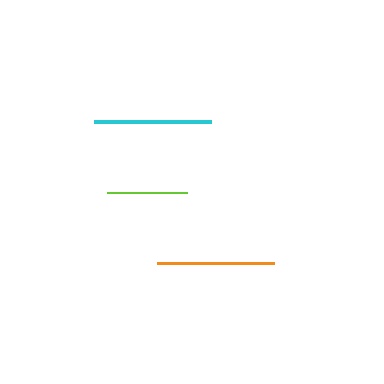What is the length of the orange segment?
The orange segment is approximately 118 pixels long.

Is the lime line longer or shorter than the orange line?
The orange line is longer than the lime line.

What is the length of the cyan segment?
The cyan segment is approximately 117 pixels long.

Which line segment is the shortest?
The lime line is the shortest at approximately 79 pixels.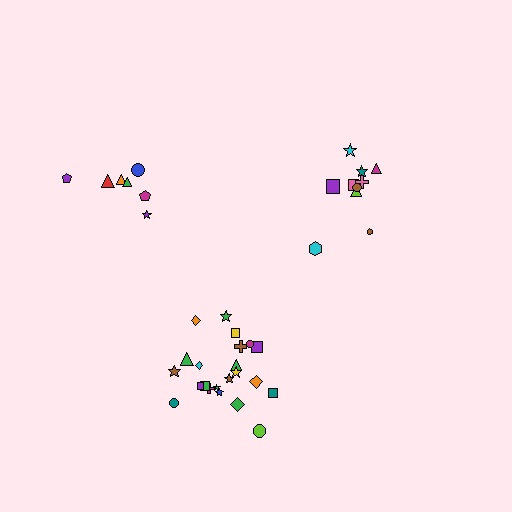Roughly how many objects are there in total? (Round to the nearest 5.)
Roughly 40 objects in total.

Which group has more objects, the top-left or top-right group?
The top-right group.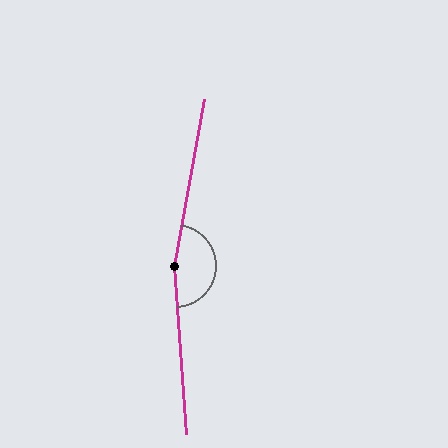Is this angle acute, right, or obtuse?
It is obtuse.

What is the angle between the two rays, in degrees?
Approximately 166 degrees.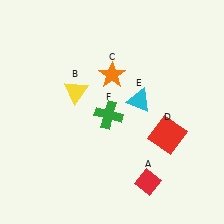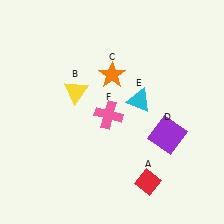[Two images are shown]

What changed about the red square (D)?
In Image 1, D is red. In Image 2, it changed to purple.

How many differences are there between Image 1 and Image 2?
There are 2 differences between the two images.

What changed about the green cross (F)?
In Image 1, F is green. In Image 2, it changed to pink.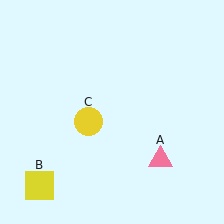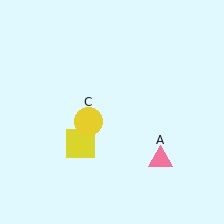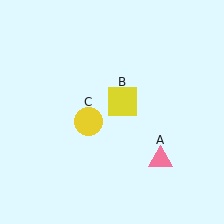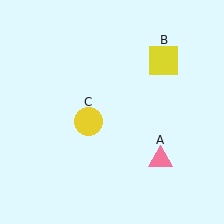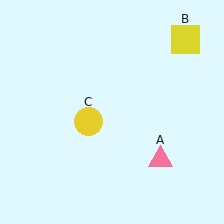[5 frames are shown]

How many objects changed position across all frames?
1 object changed position: yellow square (object B).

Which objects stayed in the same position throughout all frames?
Pink triangle (object A) and yellow circle (object C) remained stationary.